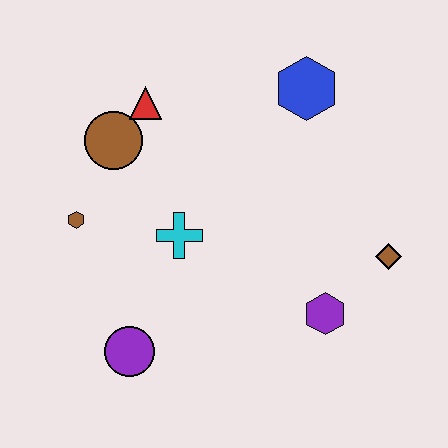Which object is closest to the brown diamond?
The purple hexagon is closest to the brown diamond.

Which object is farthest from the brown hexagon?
The brown diamond is farthest from the brown hexagon.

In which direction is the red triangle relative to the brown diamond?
The red triangle is to the left of the brown diamond.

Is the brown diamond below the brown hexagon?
Yes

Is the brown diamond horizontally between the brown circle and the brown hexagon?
No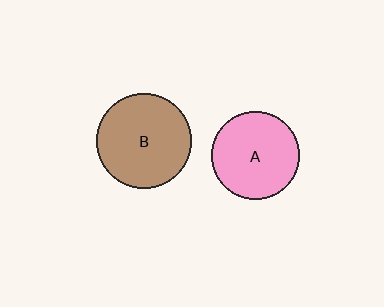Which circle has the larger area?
Circle B (brown).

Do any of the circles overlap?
No, none of the circles overlap.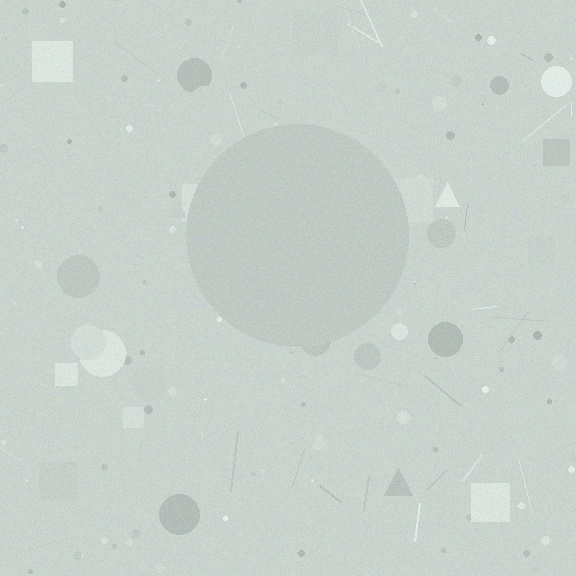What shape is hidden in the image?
A circle is hidden in the image.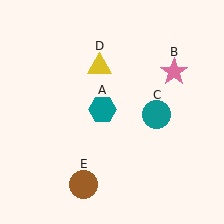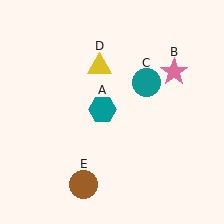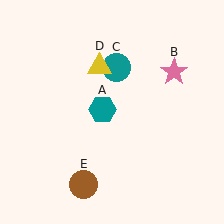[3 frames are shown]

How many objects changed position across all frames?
1 object changed position: teal circle (object C).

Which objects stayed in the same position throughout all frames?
Teal hexagon (object A) and pink star (object B) and yellow triangle (object D) and brown circle (object E) remained stationary.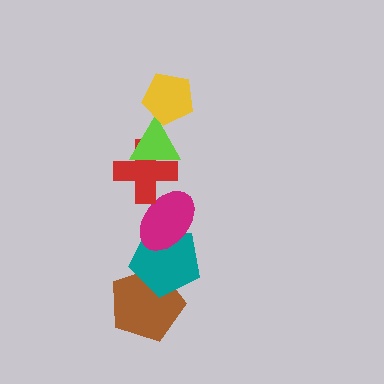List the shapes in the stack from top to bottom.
From top to bottom: the yellow pentagon, the lime triangle, the red cross, the magenta ellipse, the teal pentagon, the brown pentagon.